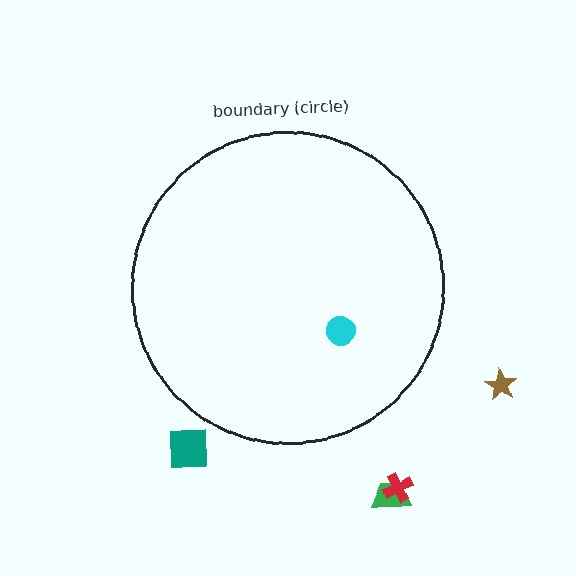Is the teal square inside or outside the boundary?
Outside.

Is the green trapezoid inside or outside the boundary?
Outside.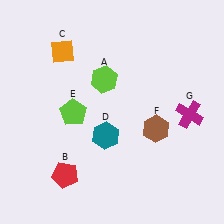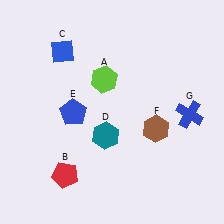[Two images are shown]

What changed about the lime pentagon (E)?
In Image 1, E is lime. In Image 2, it changed to blue.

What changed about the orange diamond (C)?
In Image 1, C is orange. In Image 2, it changed to blue.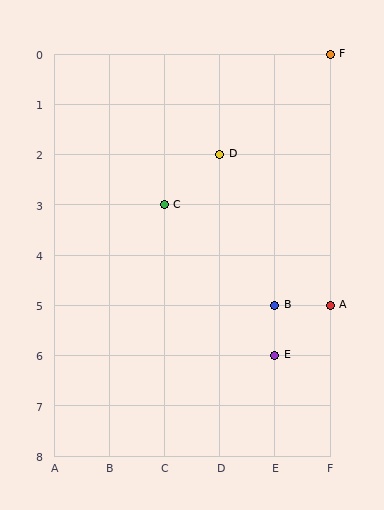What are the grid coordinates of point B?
Point B is at grid coordinates (E, 5).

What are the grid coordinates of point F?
Point F is at grid coordinates (F, 0).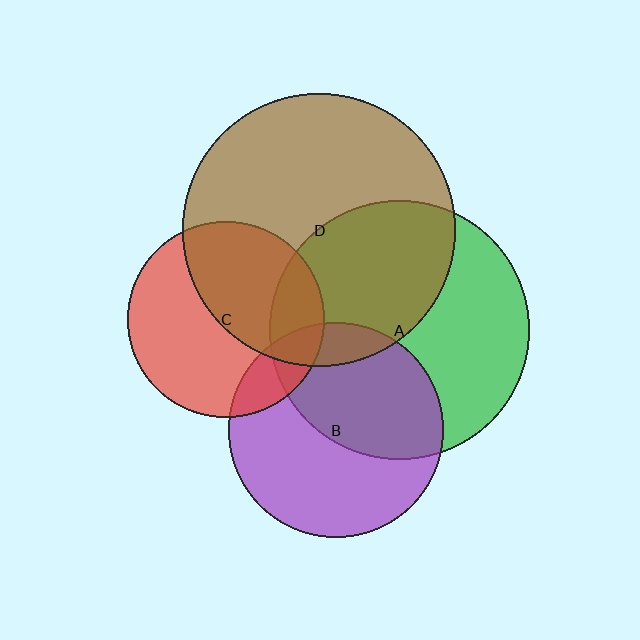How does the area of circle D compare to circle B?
Approximately 1.6 times.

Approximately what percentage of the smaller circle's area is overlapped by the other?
Approximately 10%.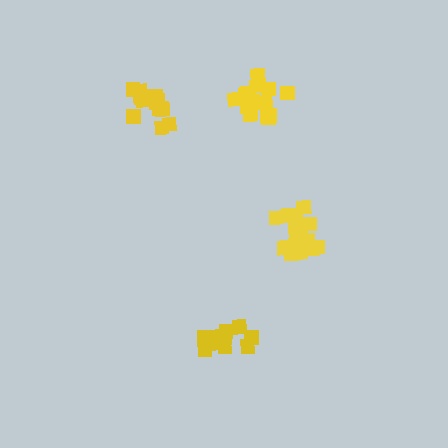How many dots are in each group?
Group 1: 16 dots, Group 2: 14 dots, Group 3: 11 dots, Group 4: 16 dots (57 total).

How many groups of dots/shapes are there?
There are 4 groups.